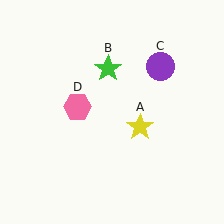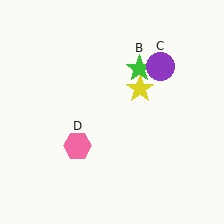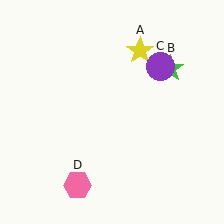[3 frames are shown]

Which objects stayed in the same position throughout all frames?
Purple circle (object C) remained stationary.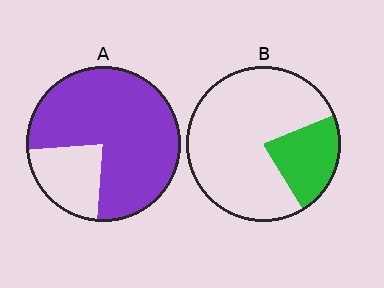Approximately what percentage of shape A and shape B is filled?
A is approximately 80% and B is approximately 25%.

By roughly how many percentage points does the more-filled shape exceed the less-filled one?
By roughly 55 percentage points (A over B).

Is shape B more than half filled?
No.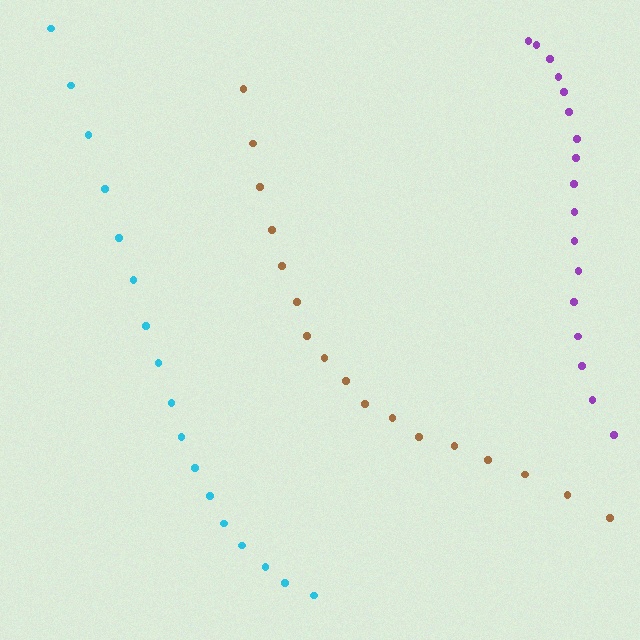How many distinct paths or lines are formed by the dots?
There are 3 distinct paths.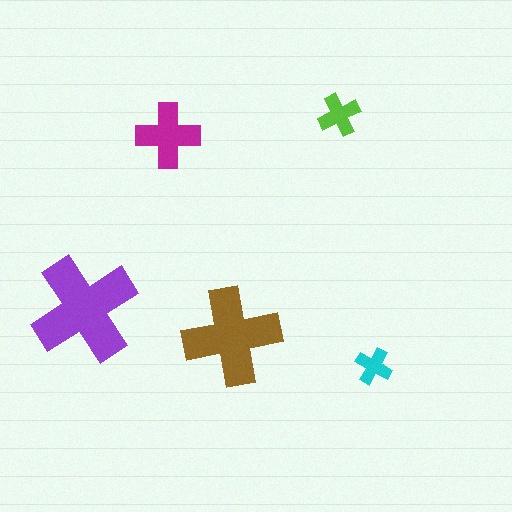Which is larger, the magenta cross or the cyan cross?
The magenta one.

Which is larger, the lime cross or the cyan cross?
The lime one.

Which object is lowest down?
The cyan cross is bottommost.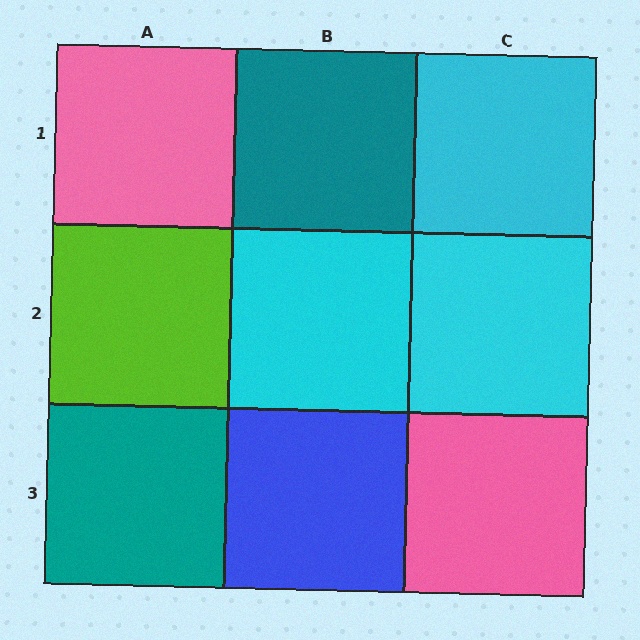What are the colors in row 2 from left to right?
Lime, cyan, cyan.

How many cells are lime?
1 cell is lime.